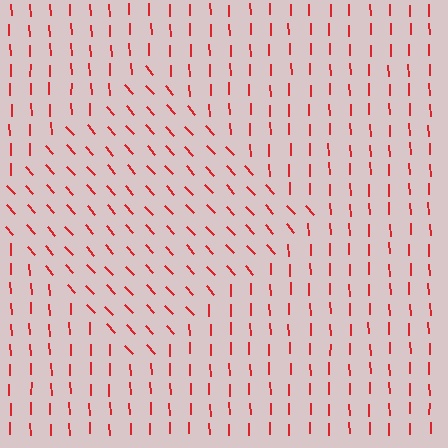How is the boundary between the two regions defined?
The boundary is defined purely by a change in line orientation (approximately 39 degrees difference). All lines are the same color and thickness.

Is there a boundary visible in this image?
Yes, there is a texture boundary formed by a change in line orientation.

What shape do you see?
I see a diamond.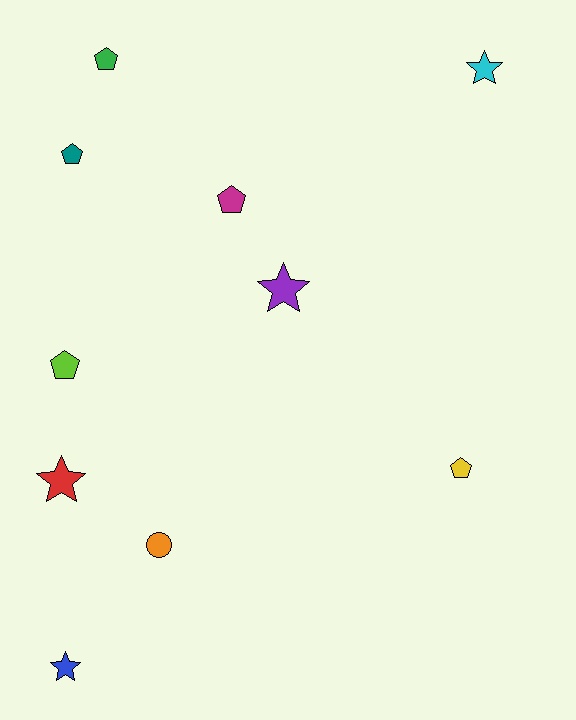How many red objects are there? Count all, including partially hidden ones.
There is 1 red object.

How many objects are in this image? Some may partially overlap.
There are 10 objects.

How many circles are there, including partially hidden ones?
There is 1 circle.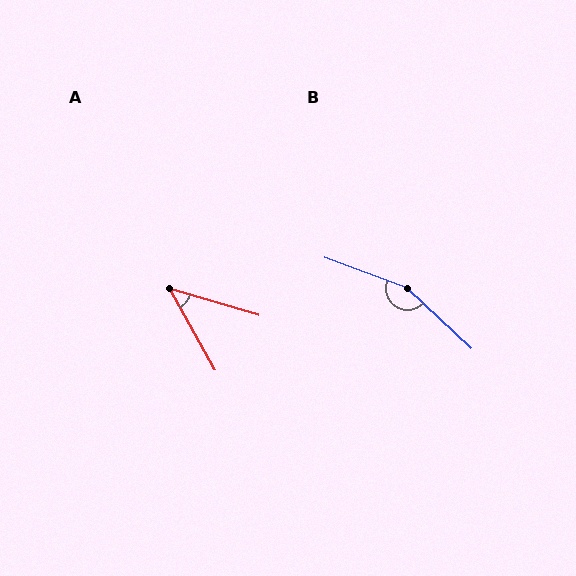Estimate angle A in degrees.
Approximately 44 degrees.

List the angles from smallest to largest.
A (44°), B (157°).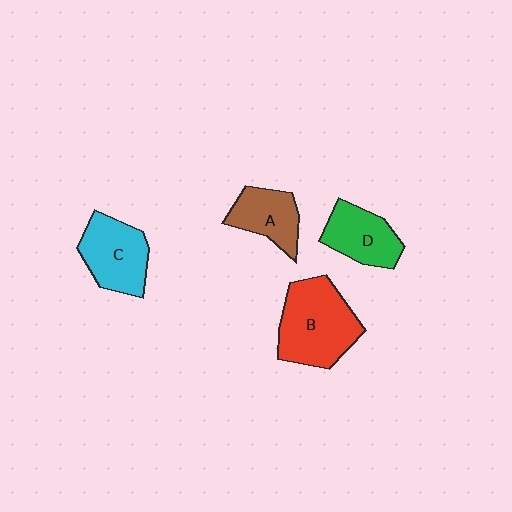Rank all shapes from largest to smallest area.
From largest to smallest: B (red), C (cyan), D (green), A (brown).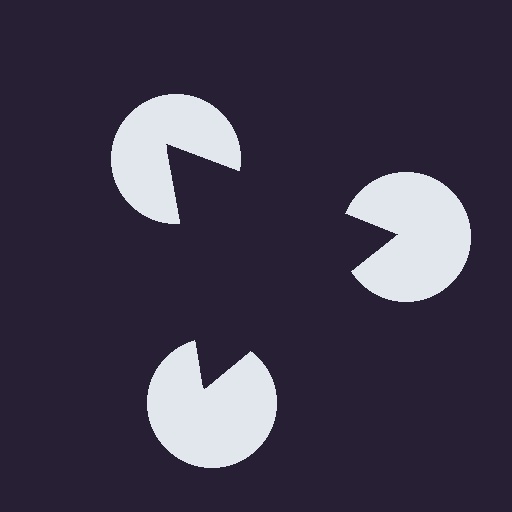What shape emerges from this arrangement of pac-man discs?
An illusory triangle — its edges are inferred from the aligned wedge cuts in the pac-man discs, not physically drawn.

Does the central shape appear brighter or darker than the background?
It typically appears slightly darker than the background, even though no actual brightness change is drawn.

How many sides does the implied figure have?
3 sides.